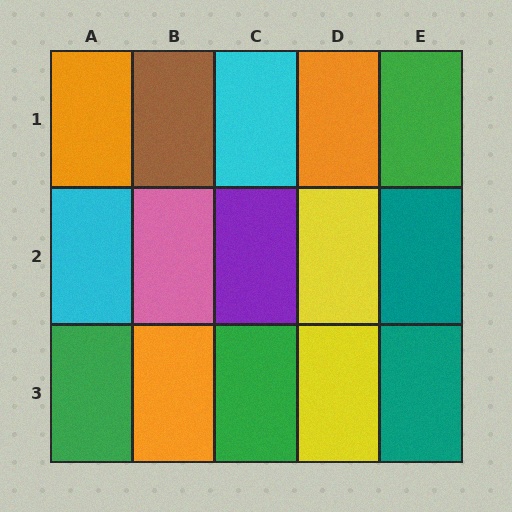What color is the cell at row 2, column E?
Teal.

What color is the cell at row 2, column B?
Pink.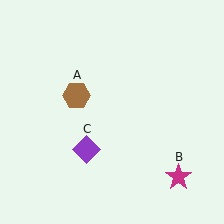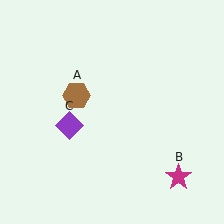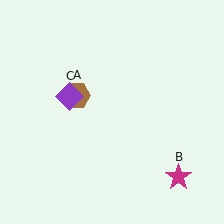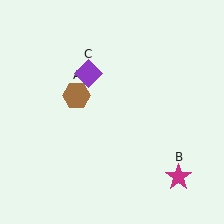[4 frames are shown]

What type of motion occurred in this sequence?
The purple diamond (object C) rotated clockwise around the center of the scene.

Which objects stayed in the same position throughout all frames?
Brown hexagon (object A) and magenta star (object B) remained stationary.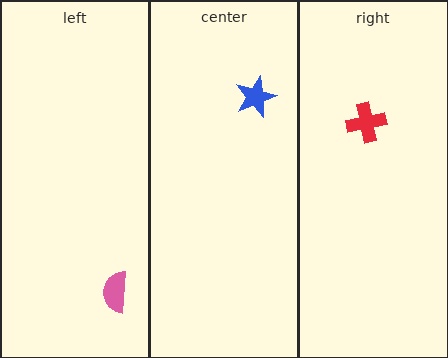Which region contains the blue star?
The center region.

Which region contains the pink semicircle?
The left region.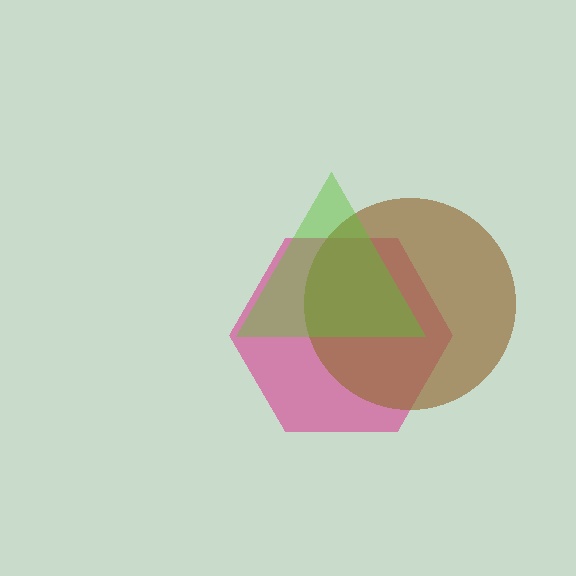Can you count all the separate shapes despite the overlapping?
Yes, there are 3 separate shapes.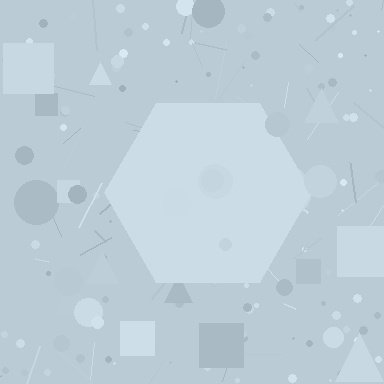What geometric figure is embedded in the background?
A hexagon is embedded in the background.